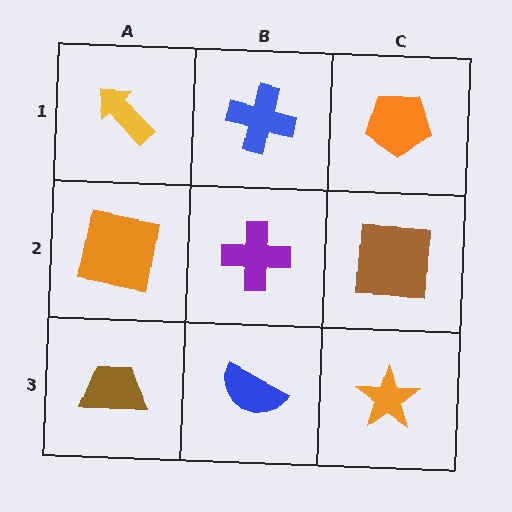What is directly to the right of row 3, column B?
An orange star.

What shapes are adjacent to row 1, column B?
A purple cross (row 2, column B), a yellow arrow (row 1, column A), an orange pentagon (row 1, column C).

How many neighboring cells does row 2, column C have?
3.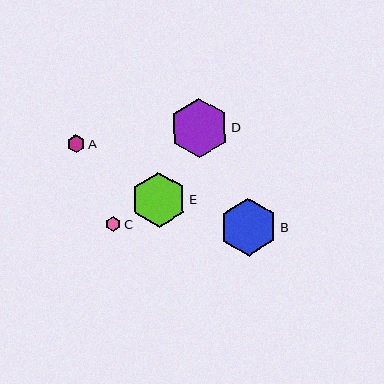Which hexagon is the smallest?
Hexagon C is the smallest with a size of approximately 15 pixels.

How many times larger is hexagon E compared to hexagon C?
Hexagon E is approximately 3.6 times the size of hexagon C.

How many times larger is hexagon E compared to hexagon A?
Hexagon E is approximately 3.0 times the size of hexagon A.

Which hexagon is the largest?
Hexagon D is the largest with a size of approximately 59 pixels.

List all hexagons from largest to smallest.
From largest to smallest: D, B, E, A, C.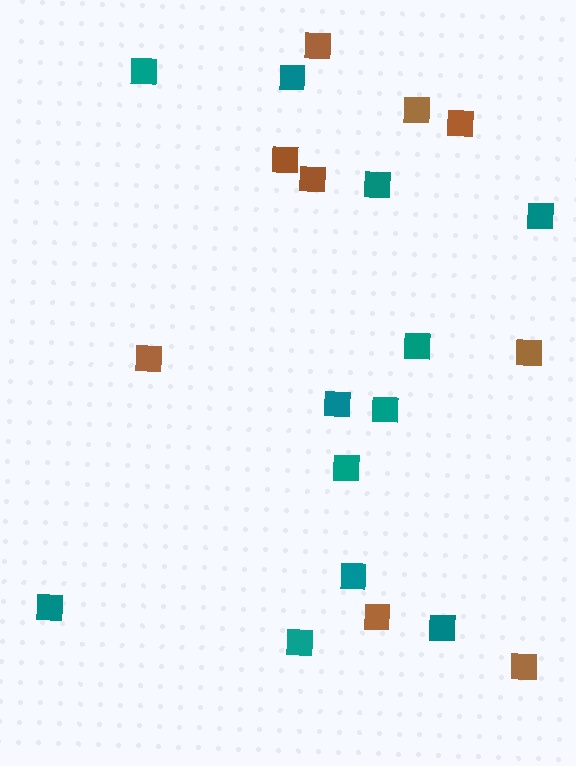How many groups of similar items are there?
There are 2 groups: one group of teal squares (12) and one group of brown squares (9).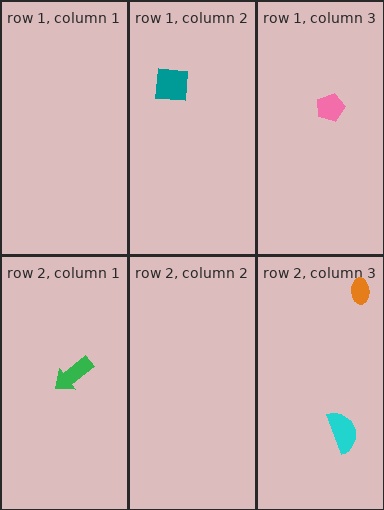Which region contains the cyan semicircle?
The row 2, column 3 region.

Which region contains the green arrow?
The row 2, column 1 region.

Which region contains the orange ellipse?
The row 2, column 3 region.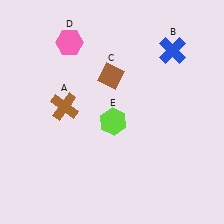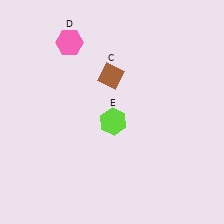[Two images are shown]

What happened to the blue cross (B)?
The blue cross (B) was removed in Image 2. It was in the top-right area of Image 1.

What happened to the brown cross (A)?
The brown cross (A) was removed in Image 2. It was in the top-left area of Image 1.